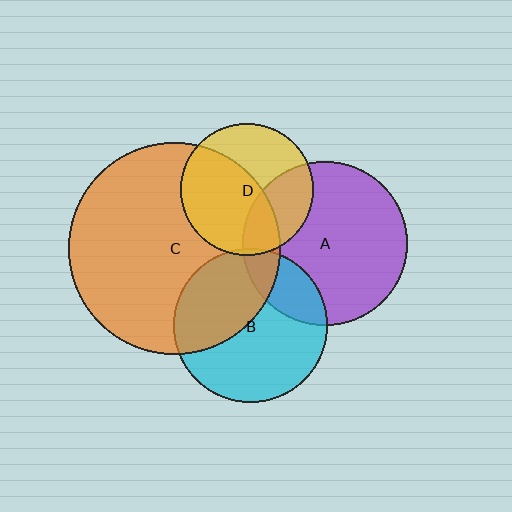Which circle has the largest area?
Circle C (orange).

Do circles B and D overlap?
Yes.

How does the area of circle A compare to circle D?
Approximately 1.5 times.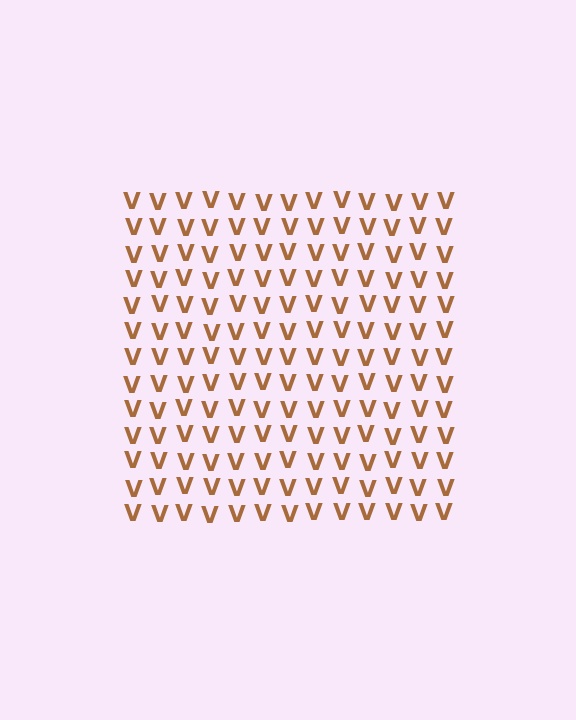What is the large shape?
The large shape is a square.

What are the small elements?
The small elements are letter V's.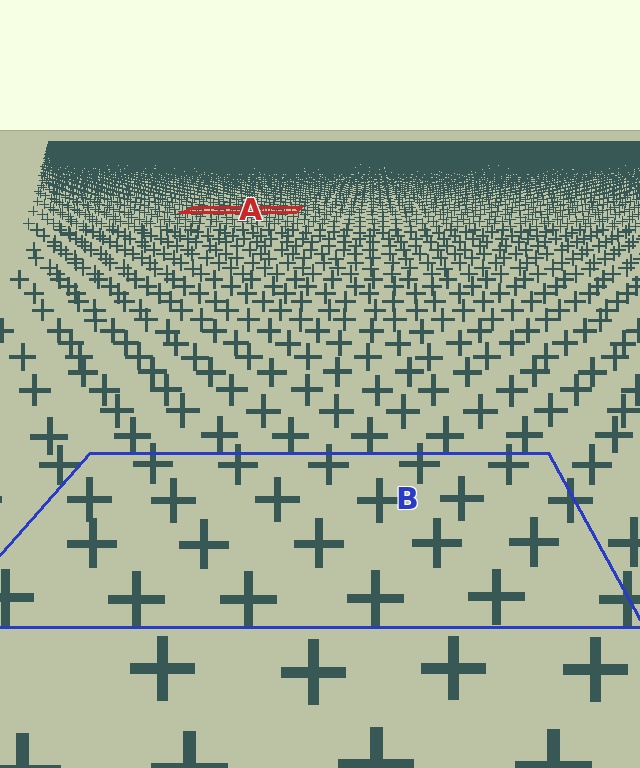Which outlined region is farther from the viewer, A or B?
Region A is farther from the viewer — the texture elements inside it appear smaller and more densely packed.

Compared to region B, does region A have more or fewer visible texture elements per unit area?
Region A has more texture elements per unit area — they are packed more densely because it is farther away.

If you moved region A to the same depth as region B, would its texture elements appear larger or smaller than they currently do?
They would appear larger. At a closer depth, the same texture elements are projected at a bigger on-screen size.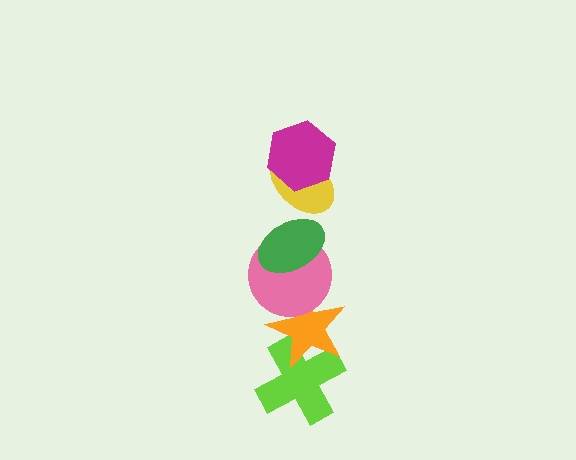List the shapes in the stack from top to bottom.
From top to bottom: the magenta hexagon, the yellow ellipse, the green ellipse, the pink circle, the orange star, the lime cross.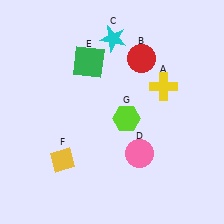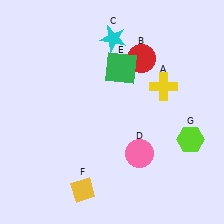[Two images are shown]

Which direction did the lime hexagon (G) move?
The lime hexagon (G) moved right.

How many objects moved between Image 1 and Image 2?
3 objects moved between the two images.